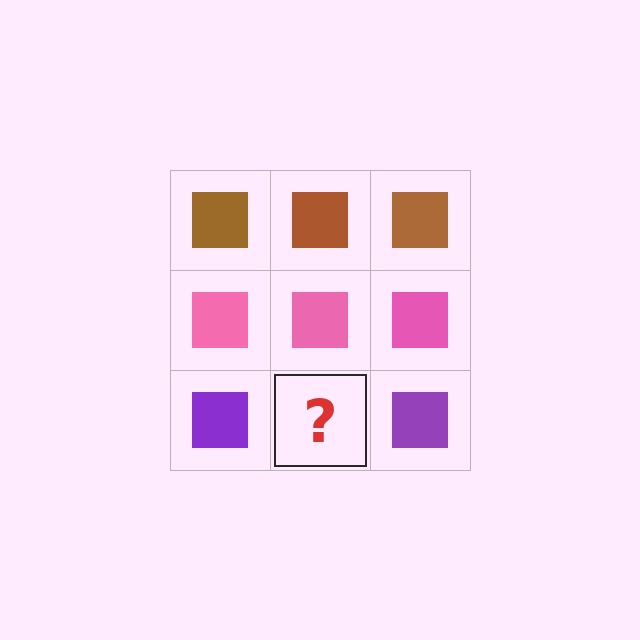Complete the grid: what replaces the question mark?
The question mark should be replaced with a purple square.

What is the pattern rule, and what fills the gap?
The rule is that each row has a consistent color. The gap should be filled with a purple square.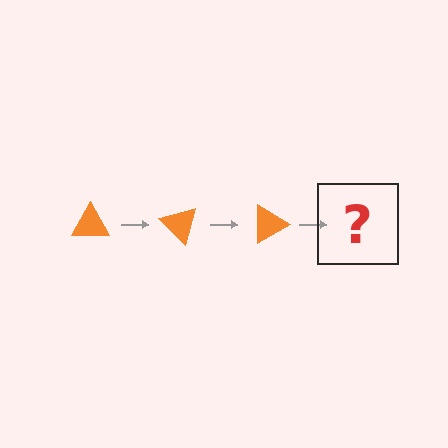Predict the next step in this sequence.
The next step is an orange triangle rotated 135 degrees.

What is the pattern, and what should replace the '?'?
The pattern is that the triangle rotates 45 degrees each step. The '?' should be an orange triangle rotated 135 degrees.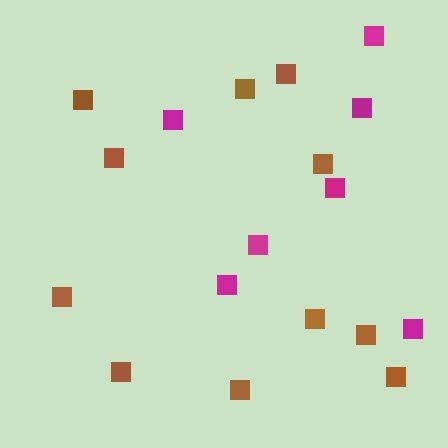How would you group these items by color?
There are 2 groups: one group of magenta squares (7) and one group of brown squares (11).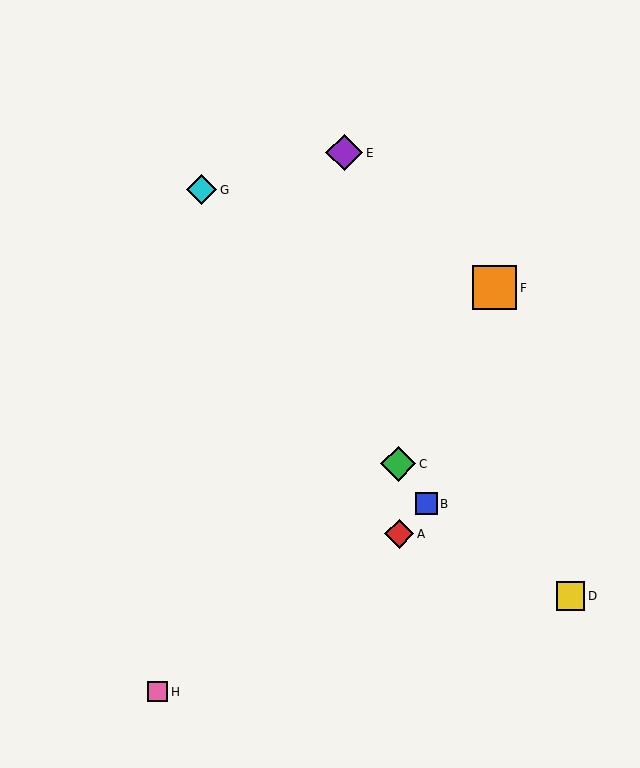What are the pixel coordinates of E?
Object E is at (344, 153).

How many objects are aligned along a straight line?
3 objects (B, C, G) are aligned along a straight line.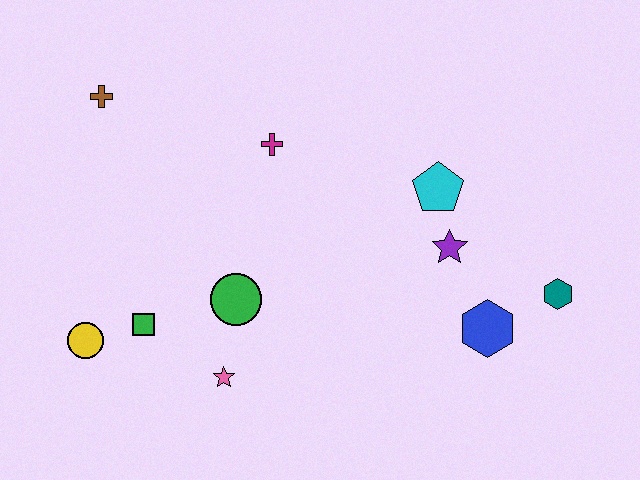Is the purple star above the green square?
Yes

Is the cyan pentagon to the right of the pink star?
Yes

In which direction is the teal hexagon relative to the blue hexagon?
The teal hexagon is to the right of the blue hexagon.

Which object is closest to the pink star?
The green circle is closest to the pink star.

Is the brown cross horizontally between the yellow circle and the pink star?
Yes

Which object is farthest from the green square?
The teal hexagon is farthest from the green square.